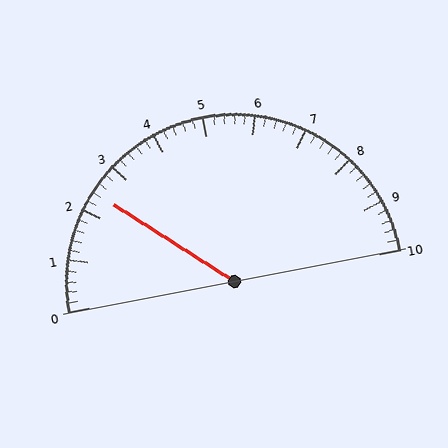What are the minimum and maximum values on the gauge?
The gauge ranges from 0 to 10.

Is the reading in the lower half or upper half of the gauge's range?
The reading is in the lower half of the range (0 to 10).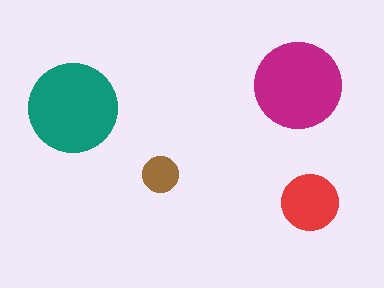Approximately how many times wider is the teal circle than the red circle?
About 1.5 times wider.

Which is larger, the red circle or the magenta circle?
The magenta one.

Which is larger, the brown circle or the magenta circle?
The magenta one.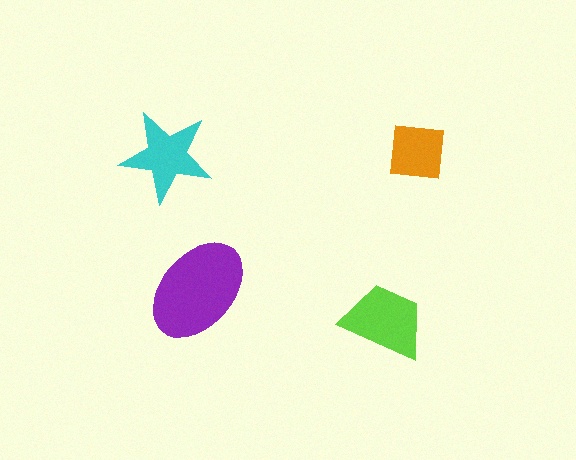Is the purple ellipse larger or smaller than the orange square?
Larger.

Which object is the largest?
The purple ellipse.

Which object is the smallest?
The orange square.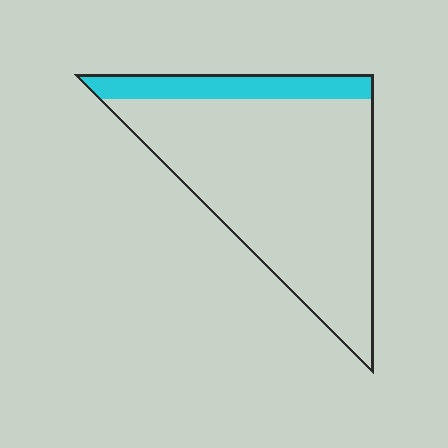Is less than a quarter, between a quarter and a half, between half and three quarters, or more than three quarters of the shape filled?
Less than a quarter.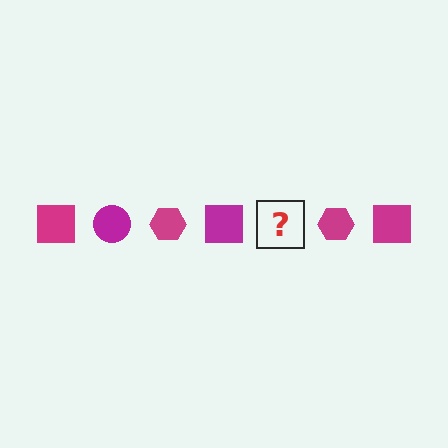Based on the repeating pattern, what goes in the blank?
The blank should be a magenta circle.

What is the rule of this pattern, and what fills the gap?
The rule is that the pattern cycles through square, circle, hexagon shapes in magenta. The gap should be filled with a magenta circle.